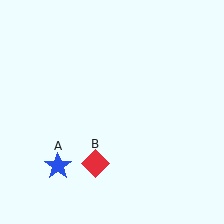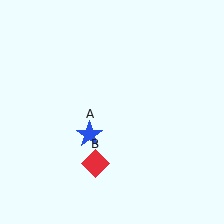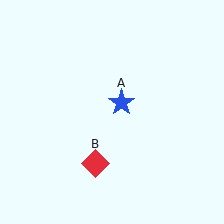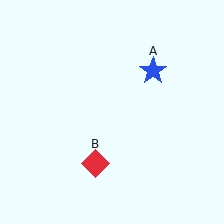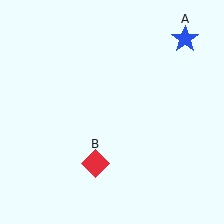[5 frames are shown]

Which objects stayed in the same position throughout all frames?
Red diamond (object B) remained stationary.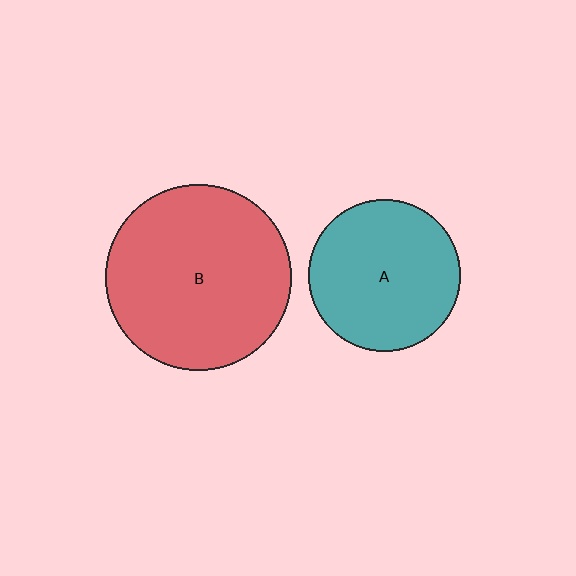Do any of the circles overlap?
No, none of the circles overlap.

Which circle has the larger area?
Circle B (red).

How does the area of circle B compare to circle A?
Approximately 1.5 times.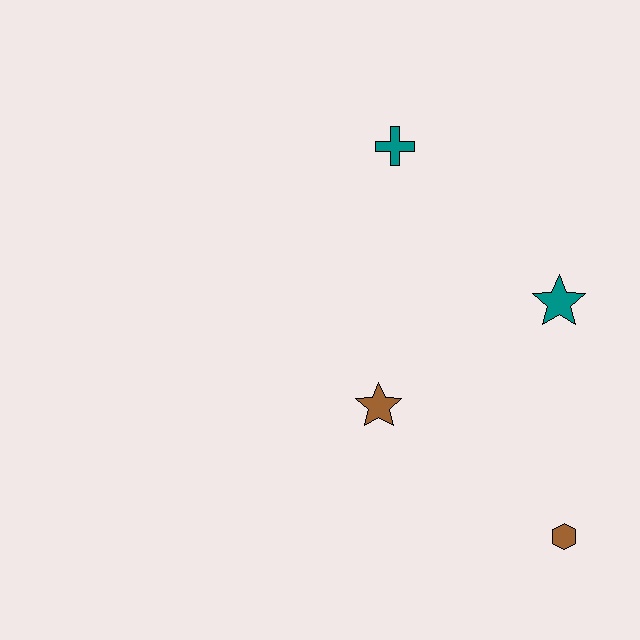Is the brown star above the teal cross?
No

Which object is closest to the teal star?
The brown star is closest to the teal star.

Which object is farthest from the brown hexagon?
The teal cross is farthest from the brown hexagon.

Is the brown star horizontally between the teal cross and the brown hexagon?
No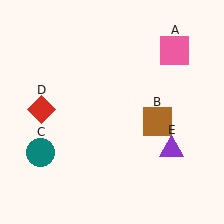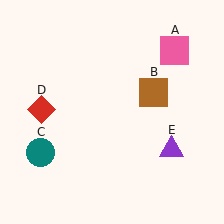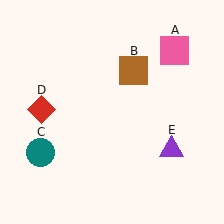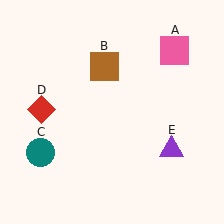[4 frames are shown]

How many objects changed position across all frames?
1 object changed position: brown square (object B).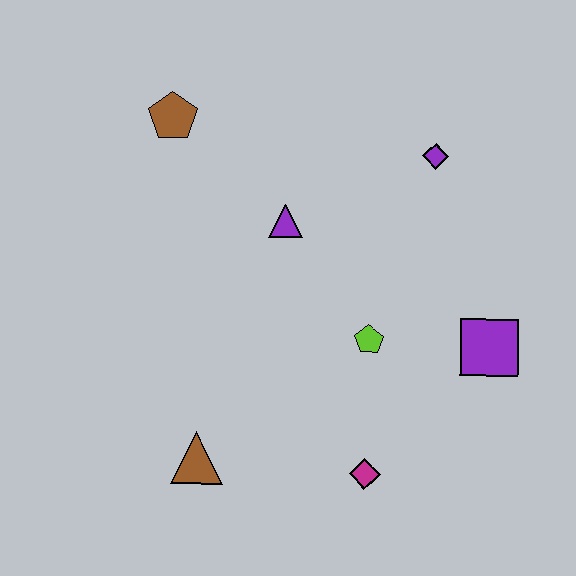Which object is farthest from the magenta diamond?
The brown pentagon is farthest from the magenta diamond.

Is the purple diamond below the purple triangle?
No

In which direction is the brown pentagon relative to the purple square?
The brown pentagon is to the left of the purple square.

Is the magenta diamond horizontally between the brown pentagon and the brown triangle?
No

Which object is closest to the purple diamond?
The purple triangle is closest to the purple diamond.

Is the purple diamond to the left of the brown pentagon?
No